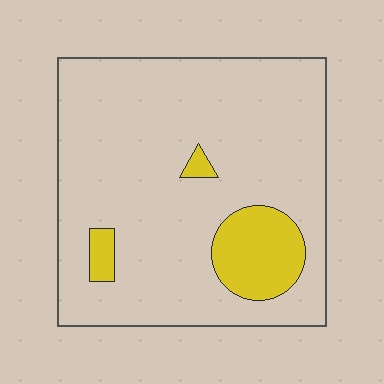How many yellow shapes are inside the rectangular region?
3.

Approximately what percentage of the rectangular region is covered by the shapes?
Approximately 15%.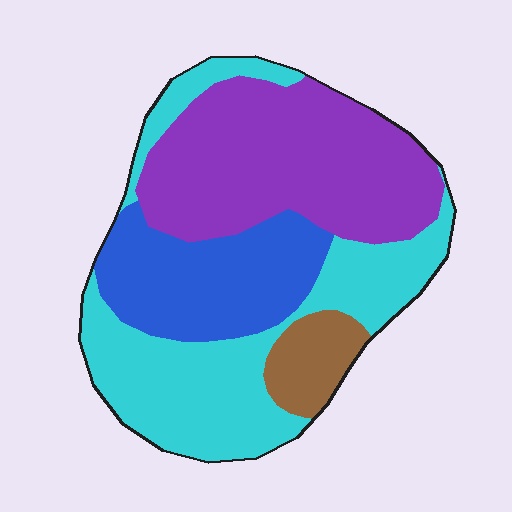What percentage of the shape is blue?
Blue takes up between a sixth and a third of the shape.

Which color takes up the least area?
Brown, at roughly 5%.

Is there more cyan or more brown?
Cyan.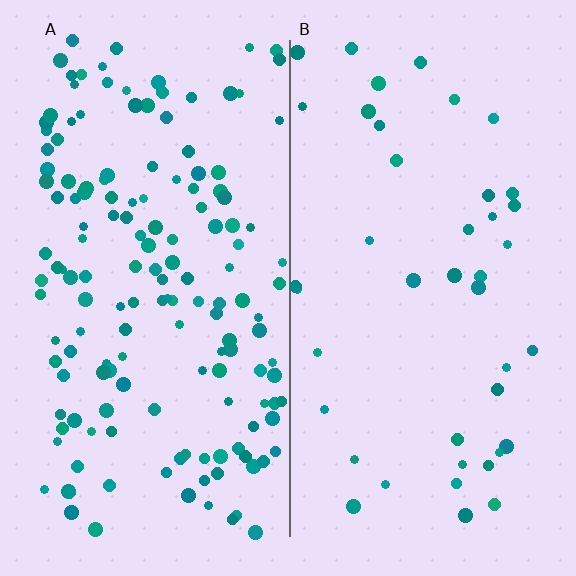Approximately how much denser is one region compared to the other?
Approximately 3.8× — region A over region B.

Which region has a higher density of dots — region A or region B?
A (the left).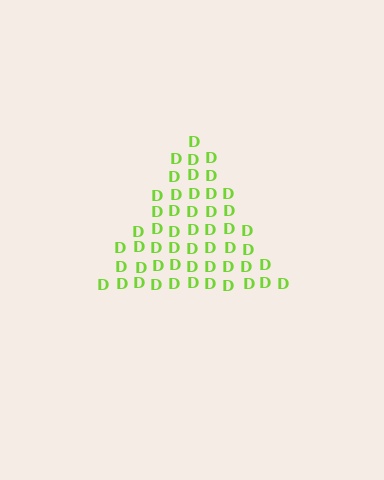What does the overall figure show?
The overall figure shows a triangle.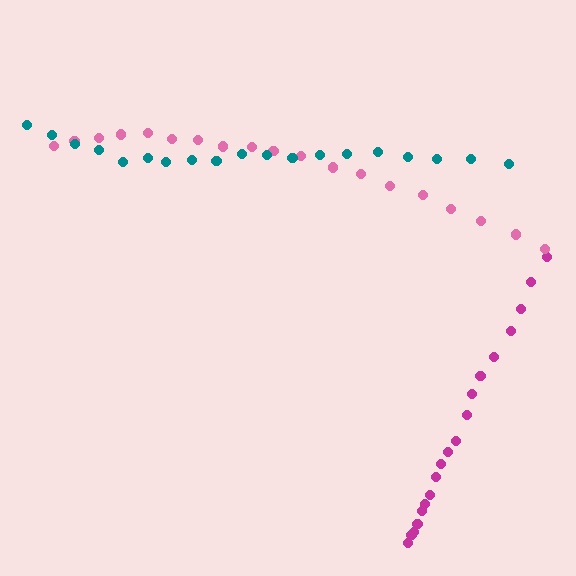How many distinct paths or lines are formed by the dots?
There are 3 distinct paths.